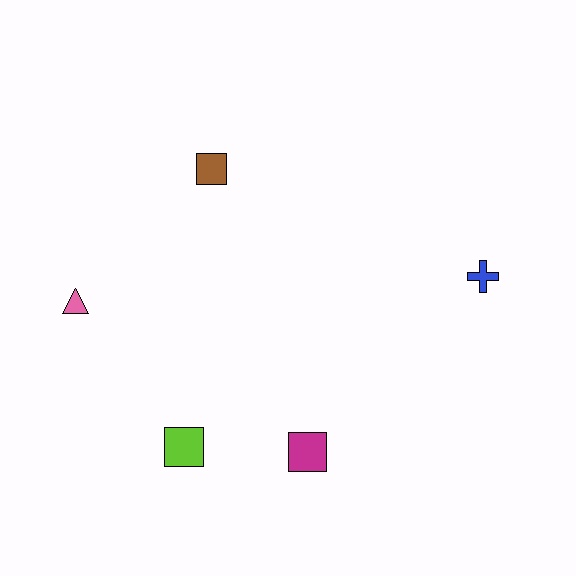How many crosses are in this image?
There is 1 cross.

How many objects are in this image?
There are 5 objects.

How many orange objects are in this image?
There are no orange objects.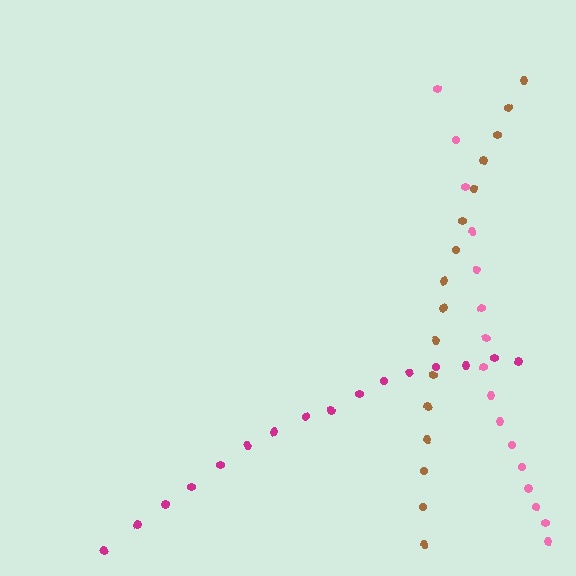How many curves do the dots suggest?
There are 3 distinct paths.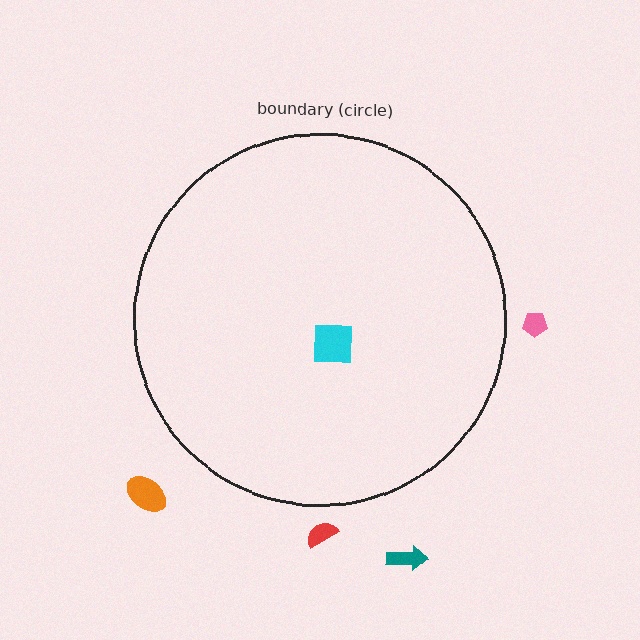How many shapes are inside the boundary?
1 inside, 4 outside.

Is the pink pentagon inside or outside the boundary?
Outside.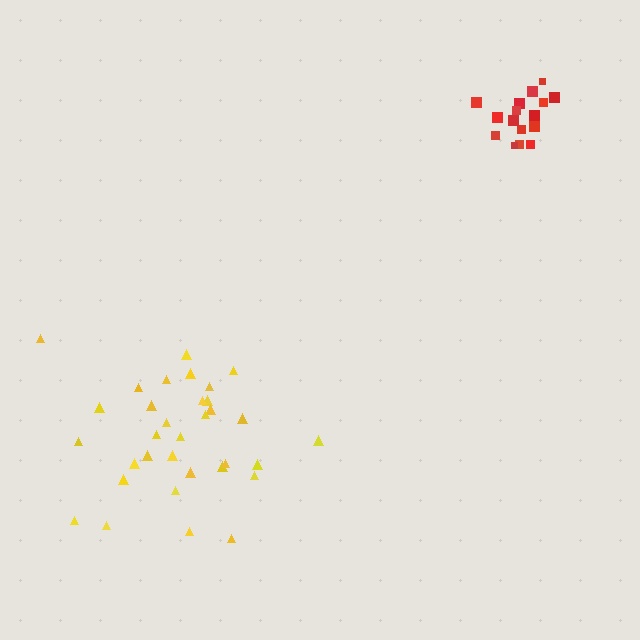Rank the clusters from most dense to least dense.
red, yellow.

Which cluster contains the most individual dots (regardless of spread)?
Yellow (33).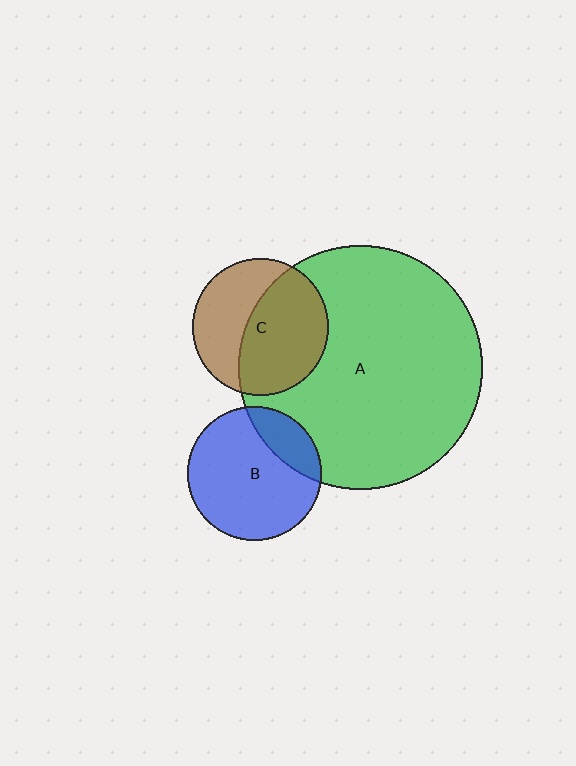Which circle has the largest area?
Circle A (green).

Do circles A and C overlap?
Yes.